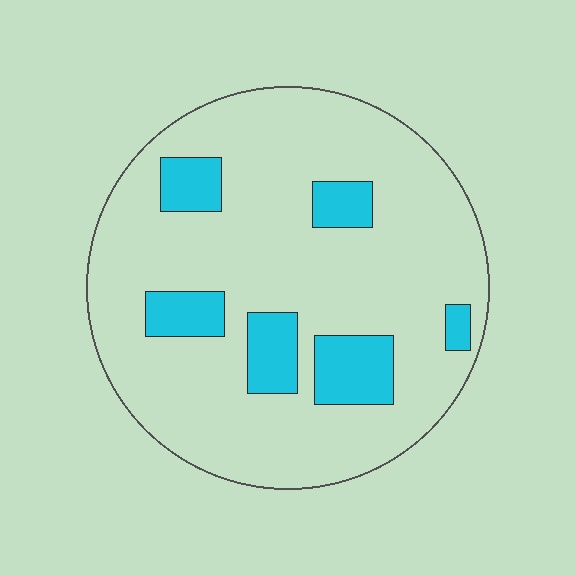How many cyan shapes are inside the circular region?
6.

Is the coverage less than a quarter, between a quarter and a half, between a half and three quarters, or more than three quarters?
Less than a quarter.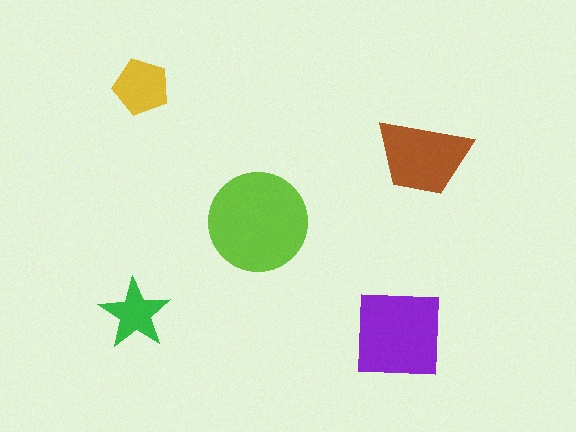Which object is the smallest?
The green star.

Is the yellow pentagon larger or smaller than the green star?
Larger.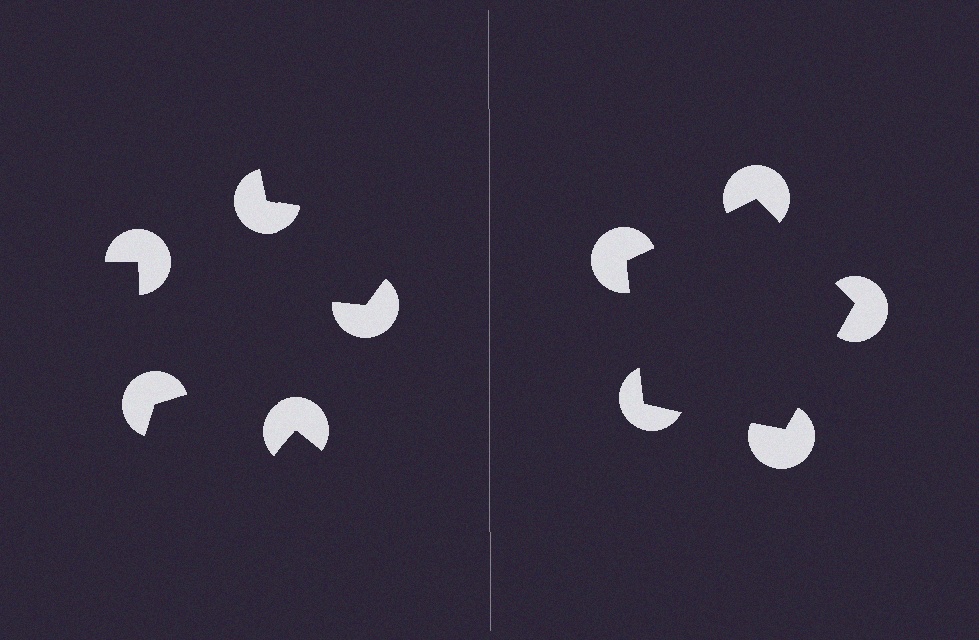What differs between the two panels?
The pac-man discs are positioned identically on both sides; only the wedge orientations differ. On the right they align to a pentagon; on the left they are misaligned.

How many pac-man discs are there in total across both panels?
10 — 5 on each side.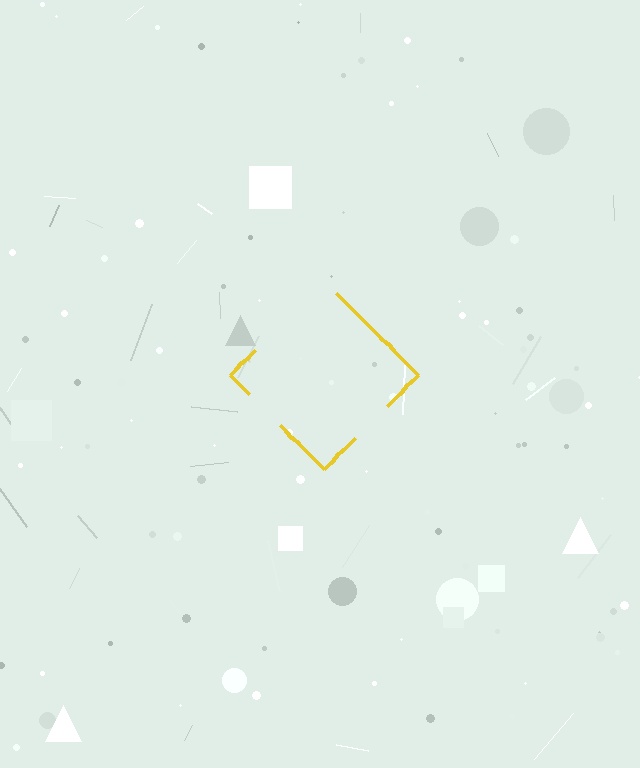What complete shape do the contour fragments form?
The contour fragments form a diamond.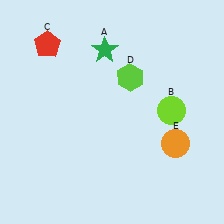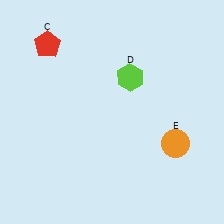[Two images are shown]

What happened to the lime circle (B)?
The lime circle (B) was removed in Image 2. It was in the top-right area of Image 1.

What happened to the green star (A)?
The green star (A) was removed in Image 2. It was in the top-left area of Image 1.